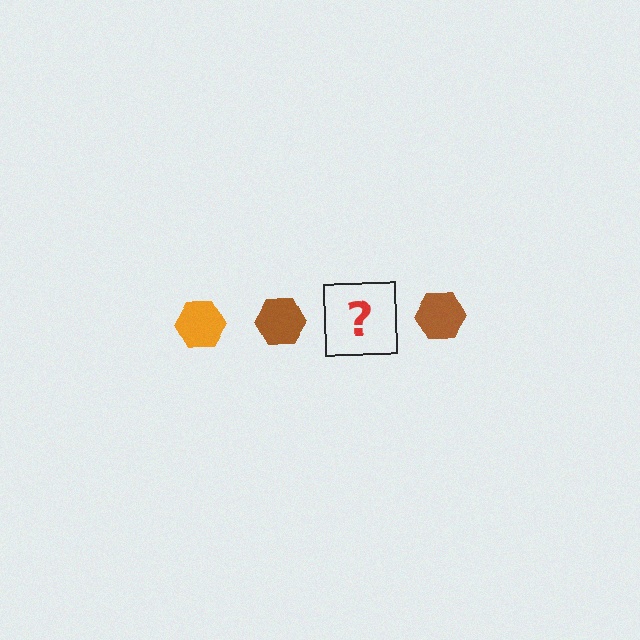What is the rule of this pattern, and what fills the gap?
The rule is that the pattern cycles through orange, brown hexagons. The gap should be filled with an orange hexagon.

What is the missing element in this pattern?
The missing element is an orange hexagon.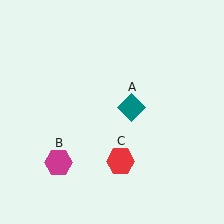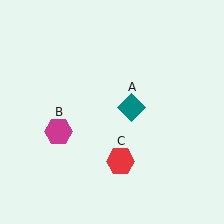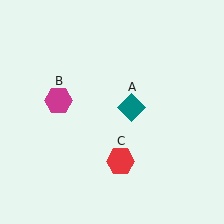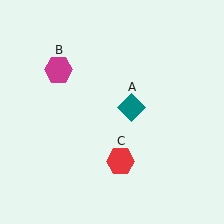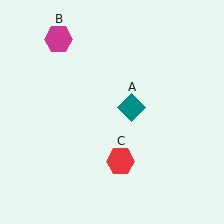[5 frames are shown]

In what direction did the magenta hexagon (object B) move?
The magenta hexagon (object B) moved up.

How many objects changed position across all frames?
1 object changed position: magenta hexagon (object B).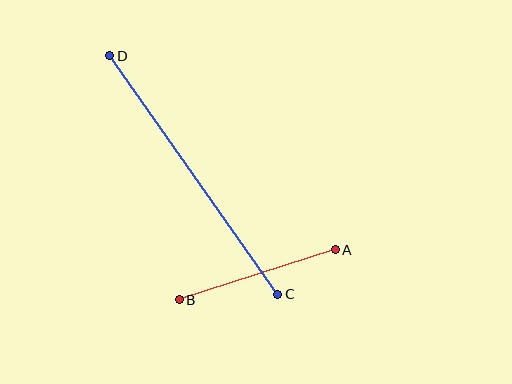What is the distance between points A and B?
The distance is approximately 164 pixels.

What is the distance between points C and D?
The distance is approximately 292 pixels.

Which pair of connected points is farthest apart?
Points C and D are farthest apart.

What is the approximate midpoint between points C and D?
The midpoint is at approximately (194, 175) pixels.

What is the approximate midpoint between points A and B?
The midpoint is at approximately (257, 275) pixels.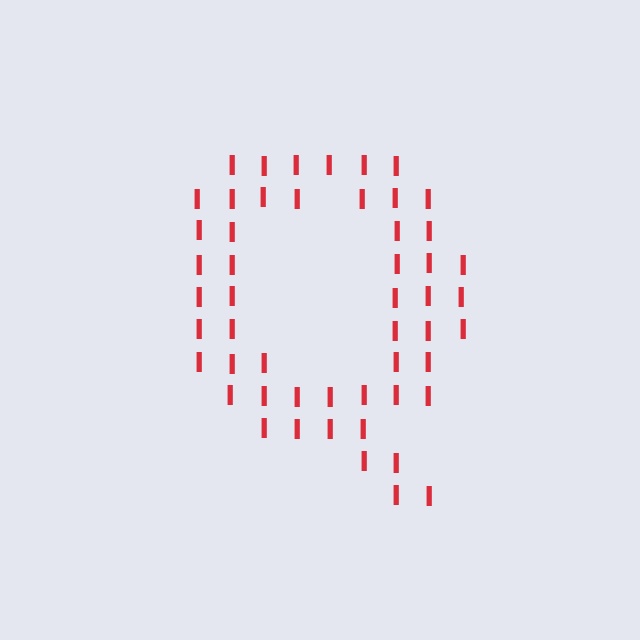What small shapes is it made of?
It is made of small letter I's.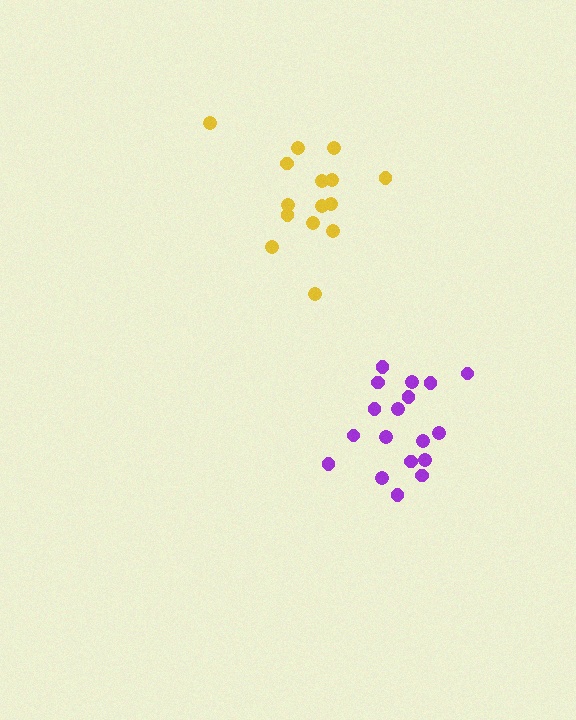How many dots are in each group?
Group 1: 18 dots, Group 2: 15 dots (33 total).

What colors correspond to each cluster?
The clusters are colored: purple, yellow.